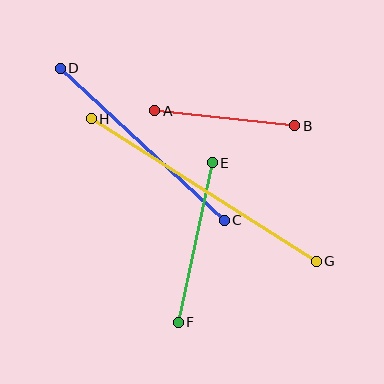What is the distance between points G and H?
The distance is approximately 266 pixels.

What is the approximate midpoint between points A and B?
The midpoint is at approximately (225, 118) pixels.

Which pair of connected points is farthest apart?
Points G and H are farthest apart.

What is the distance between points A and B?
The distance is approximately 141 pixels.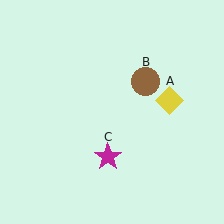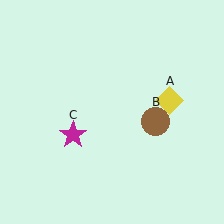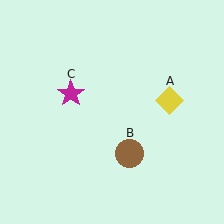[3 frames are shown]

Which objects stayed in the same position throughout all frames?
Yellow diamond (object A) remained stationary.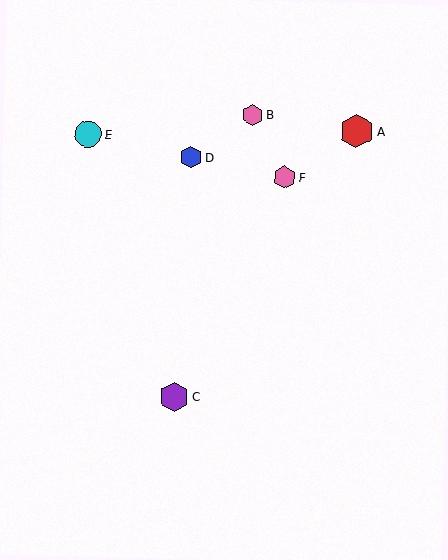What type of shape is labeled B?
Shape B is a pink hexagon.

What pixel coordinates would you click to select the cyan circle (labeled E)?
Click at (88, 134) to select the cyan circle E.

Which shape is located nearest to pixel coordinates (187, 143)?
The blue hexagon (labeled D) at (191, 157) is nearest to that location.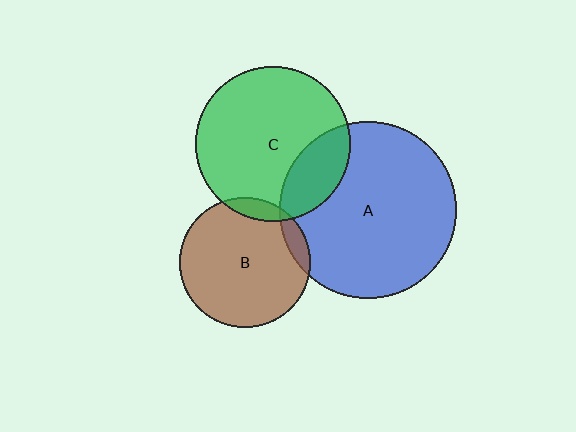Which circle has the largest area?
Circle A (blue).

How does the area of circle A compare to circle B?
Approximately 1.9 times.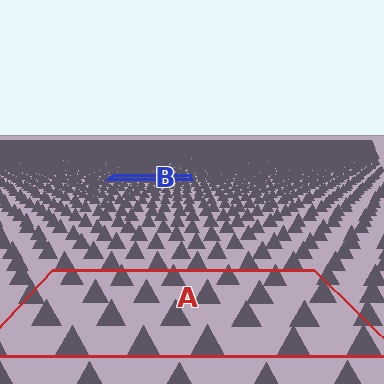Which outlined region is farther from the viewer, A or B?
Region B is farther from the viewer — the texture elements inside it appear smaller and more densely packed.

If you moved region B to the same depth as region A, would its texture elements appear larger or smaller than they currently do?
They would appear larger. At a closer depth, the same texture elements are projected at a bigger on-screen size.